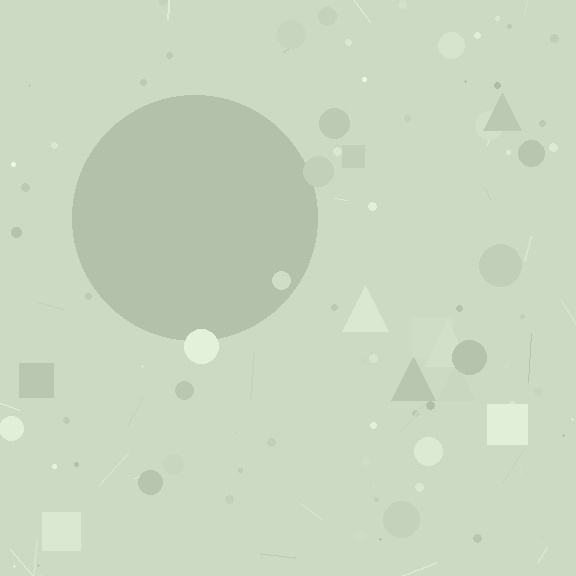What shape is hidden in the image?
A circle is hidden in the image.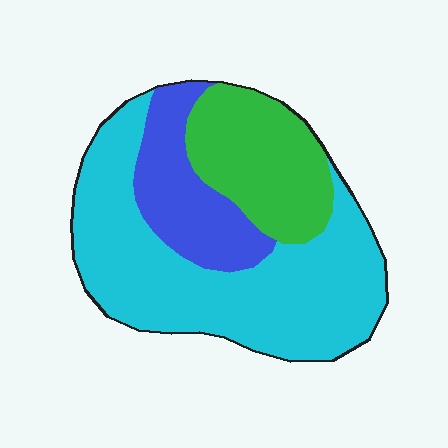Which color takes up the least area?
Blue, at roughly 20%.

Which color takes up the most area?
Cyan, at roughly 55%.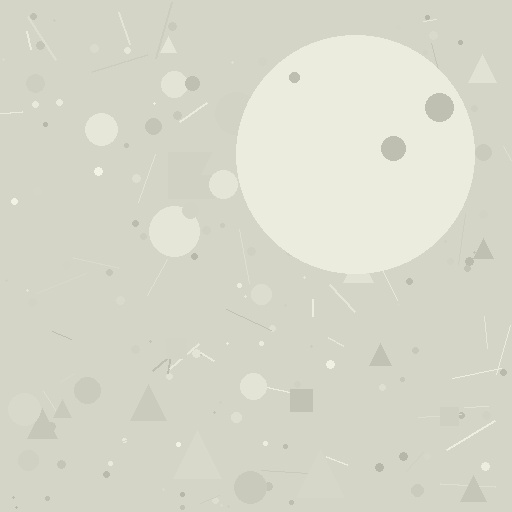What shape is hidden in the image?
A circle is hidden in the image.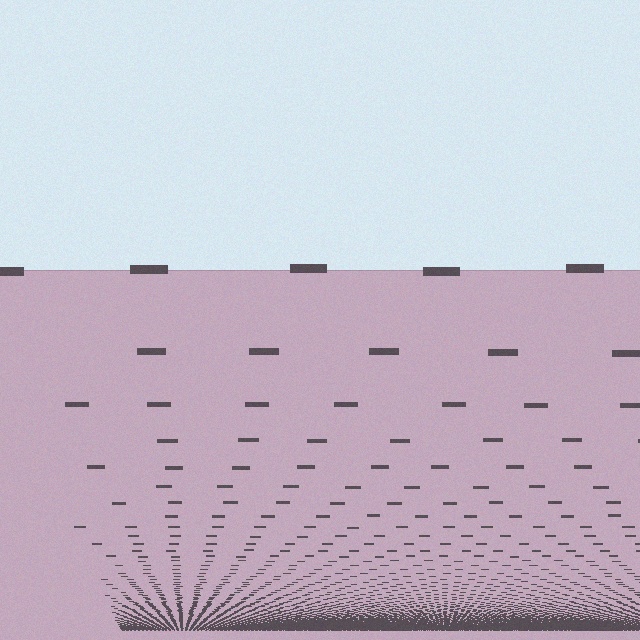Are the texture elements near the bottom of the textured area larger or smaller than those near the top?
Smaller. The gradient is inverted — elements near the bottom are smaller and denser.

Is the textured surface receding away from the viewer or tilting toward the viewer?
The surface appears to tilt toward the viewer. Texture elements get larger and sparser toward the top.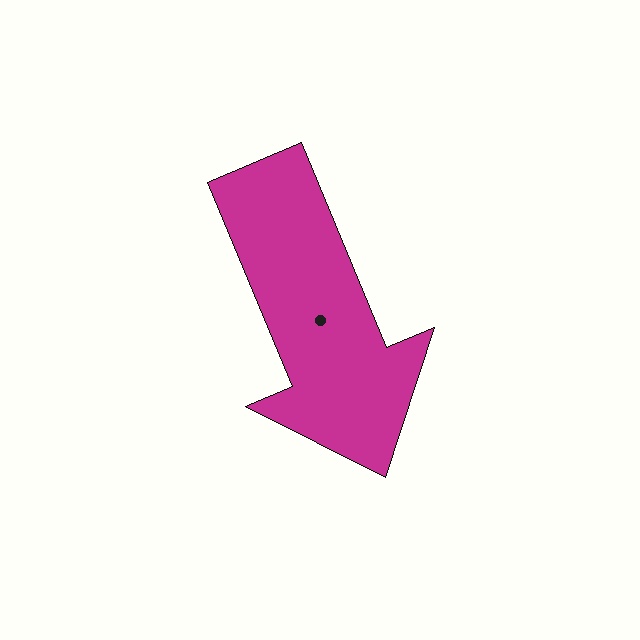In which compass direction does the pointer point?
Southeast.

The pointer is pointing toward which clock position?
Roughly 5 o'clock.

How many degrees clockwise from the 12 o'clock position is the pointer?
Approximately 157 degrees.